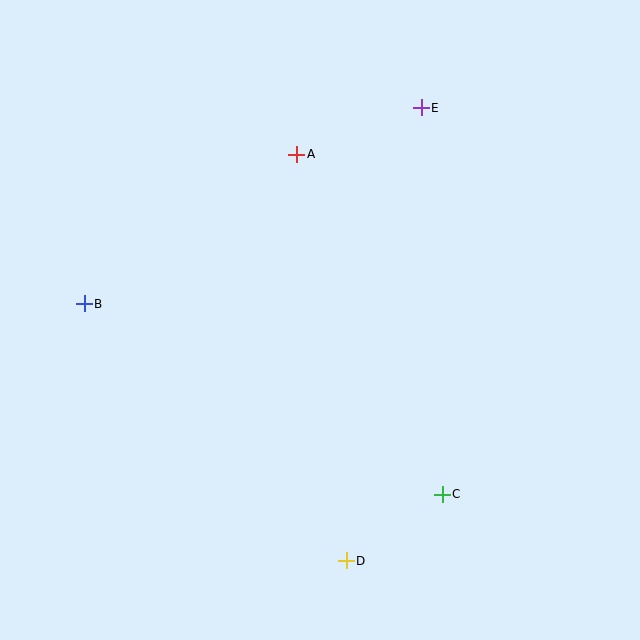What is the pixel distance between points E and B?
The distance between E and B is 390 pixels.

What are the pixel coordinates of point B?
Point B is at (84, 304).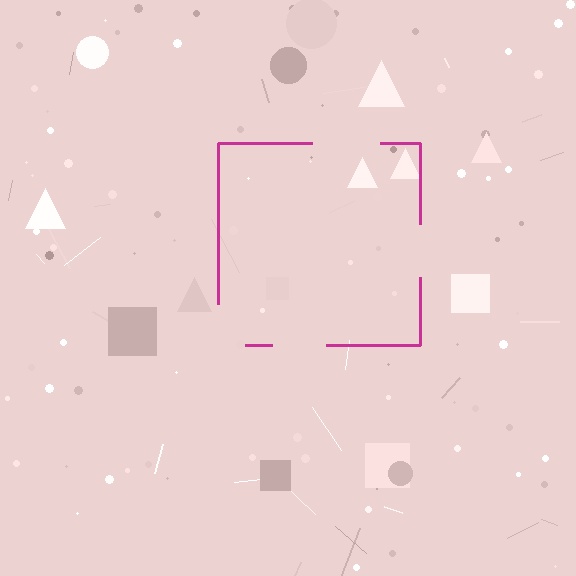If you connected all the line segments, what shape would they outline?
They would outline a square.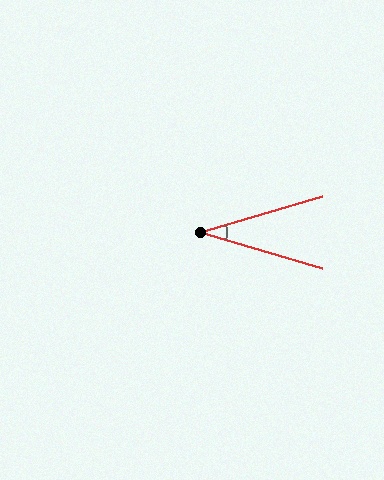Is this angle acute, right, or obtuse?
It is acute.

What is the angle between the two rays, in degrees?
Approximately 33 degrees.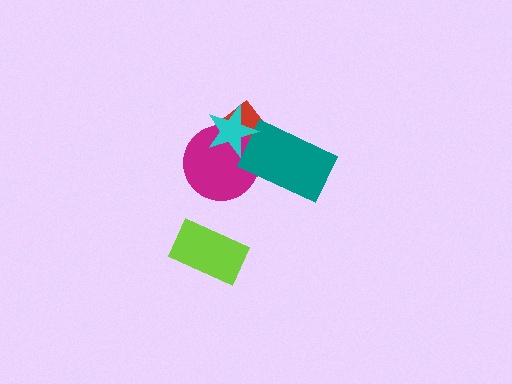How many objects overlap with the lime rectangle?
0 objects overlap with the lime rectangle.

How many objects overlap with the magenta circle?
3 objects overlap with the magenta circle.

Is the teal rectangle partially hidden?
Yes, it is partially covered by another shape.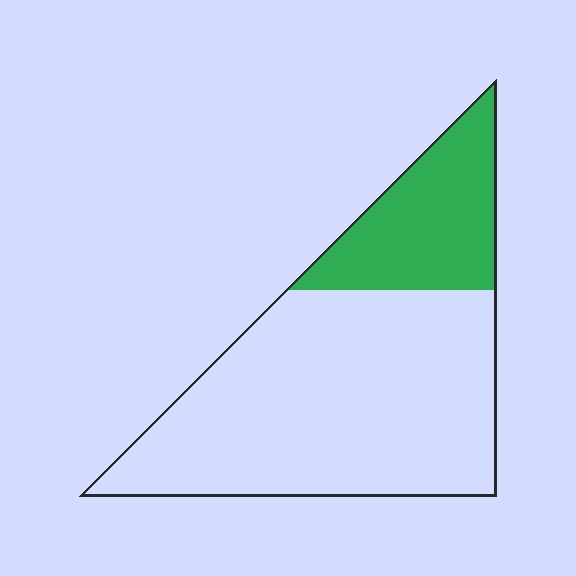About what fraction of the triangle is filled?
About one quarter (1/4).